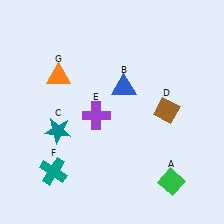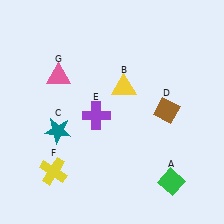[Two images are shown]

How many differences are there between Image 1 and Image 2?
There are 3 differences between the two images.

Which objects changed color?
B changed from blue to yellow. F changed from teal to yellow. G changed from orange to pink.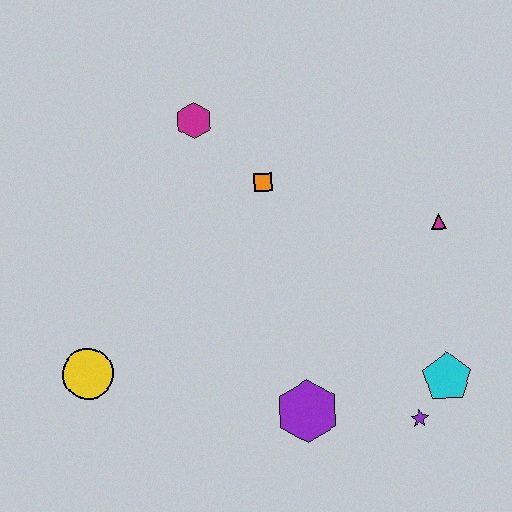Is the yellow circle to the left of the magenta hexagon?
Yes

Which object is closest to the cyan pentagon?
The purple star is closest to the cyan pentagon.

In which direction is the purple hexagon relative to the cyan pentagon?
The purple hexagon is to the left of the cyan pentagon.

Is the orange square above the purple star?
Yes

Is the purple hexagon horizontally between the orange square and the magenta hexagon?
No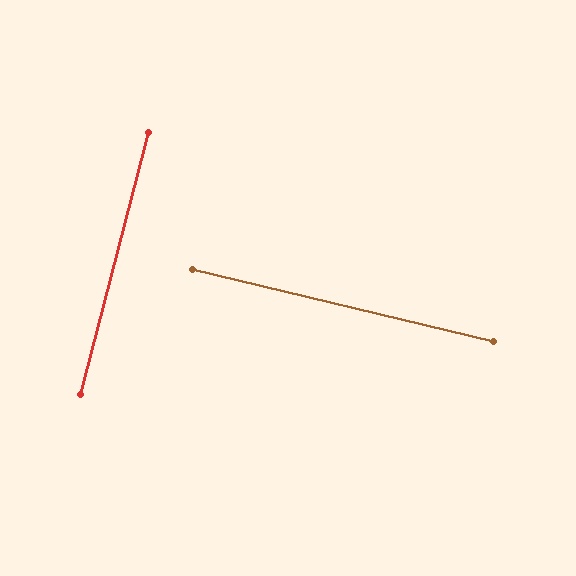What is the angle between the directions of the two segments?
Approximately 89 degrees.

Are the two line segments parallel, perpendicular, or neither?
Perpendicular — they meet at approximately 89°.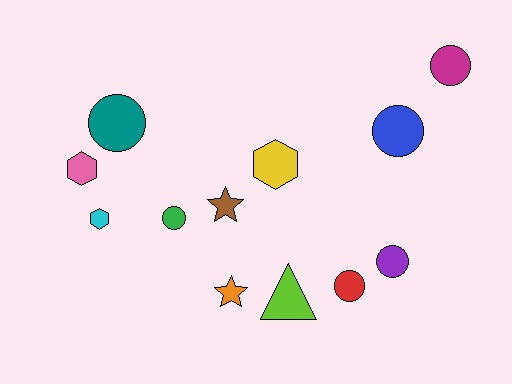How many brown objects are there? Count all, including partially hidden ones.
There is 1 brown object.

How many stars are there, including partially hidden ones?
There are 2 stars.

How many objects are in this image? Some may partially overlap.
There are 12 objects.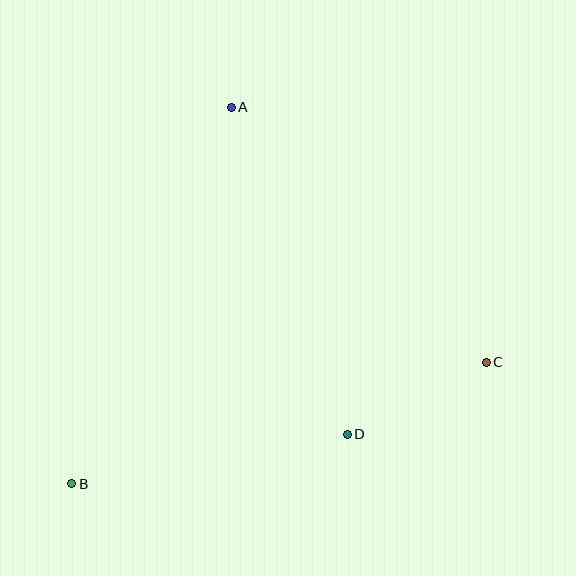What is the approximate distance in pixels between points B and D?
The distance between B and D is approximately 280 pixels.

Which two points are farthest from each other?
Points B and C are farthest from each other.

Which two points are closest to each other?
Points C and D are closest to each other.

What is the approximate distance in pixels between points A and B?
The distance between A and B is approximately 409 pixels.